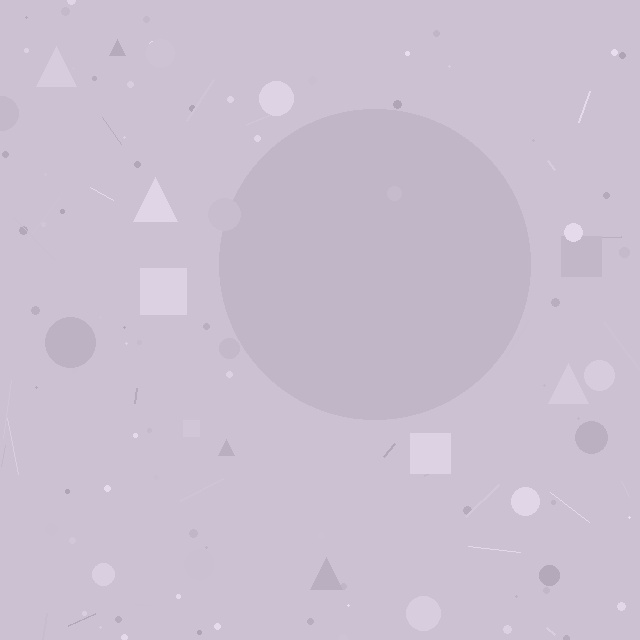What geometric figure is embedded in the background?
A circle is embedded in the background.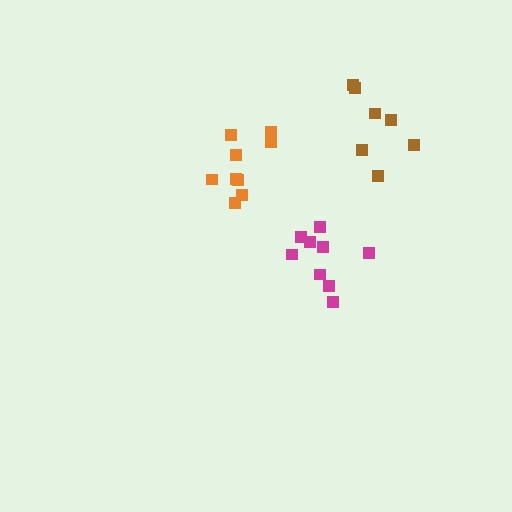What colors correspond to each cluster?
The clusters are colored: brown, orange, magenta.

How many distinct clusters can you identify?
There are 3 distinct clusters.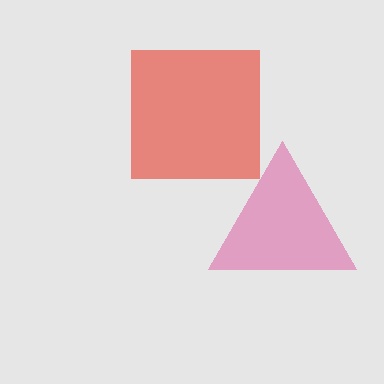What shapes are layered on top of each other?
The layered shapes are: a red square, a magenta triangle.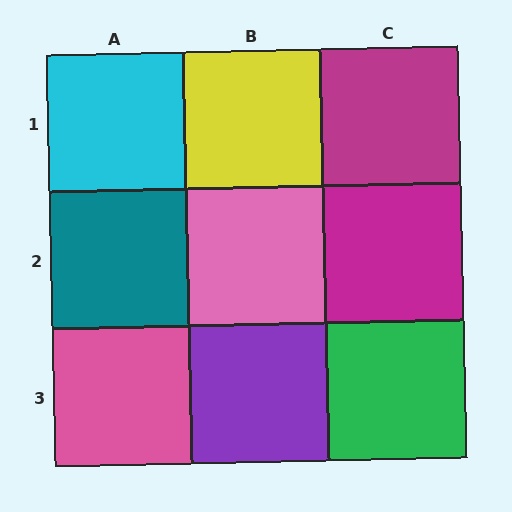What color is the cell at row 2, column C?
Magenta.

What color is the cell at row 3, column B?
Purple.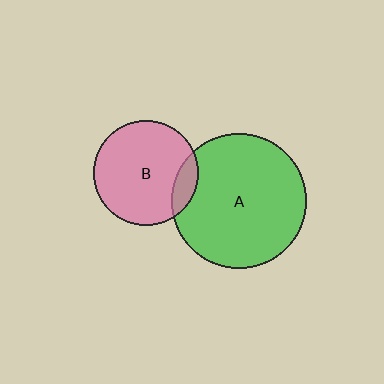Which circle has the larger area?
Circle A (green).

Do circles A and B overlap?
Yes.